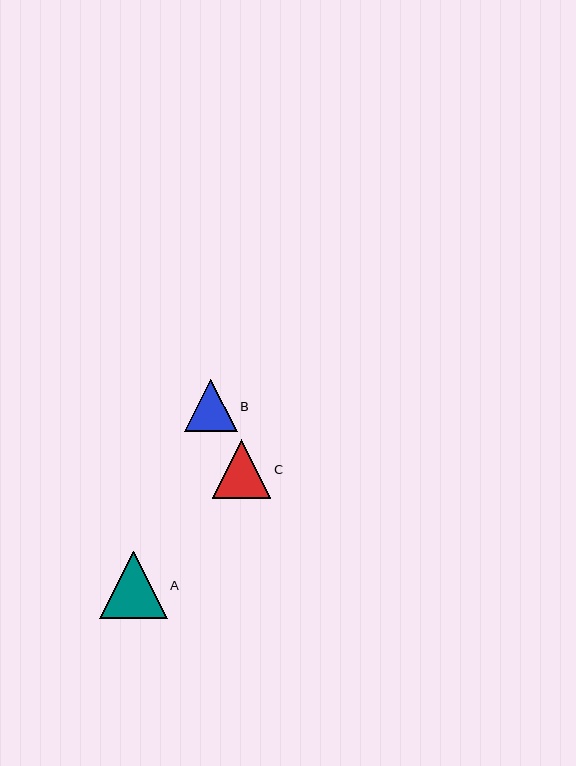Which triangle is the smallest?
Triangle B is the smallest with a size of approximately 53 pixels.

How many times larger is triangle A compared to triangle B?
Triangle A is approximately 1.3 times the size of triangle B.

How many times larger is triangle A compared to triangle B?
Triangle A is approximately 1.3 times the size of triangle B.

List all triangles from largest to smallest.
From largest to smallest: A, C, B.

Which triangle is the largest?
Triangle A is the largest with a size of approximately 67 pixels.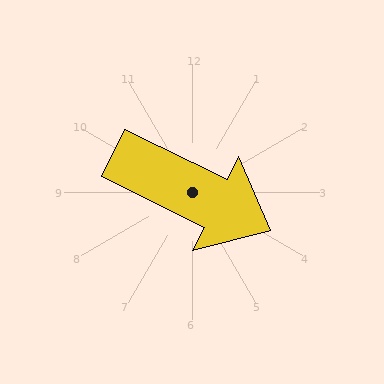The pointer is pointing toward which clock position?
Roughly 4 o'clock.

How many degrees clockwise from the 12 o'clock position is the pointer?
Approximately 116 degrees.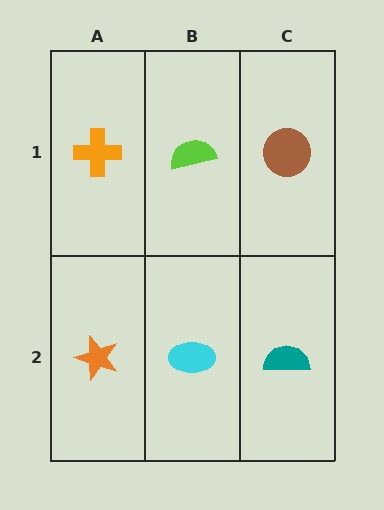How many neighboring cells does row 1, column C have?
2.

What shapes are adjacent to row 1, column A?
An orange star (row 2, column A), a lime semicircle (row 1, column B).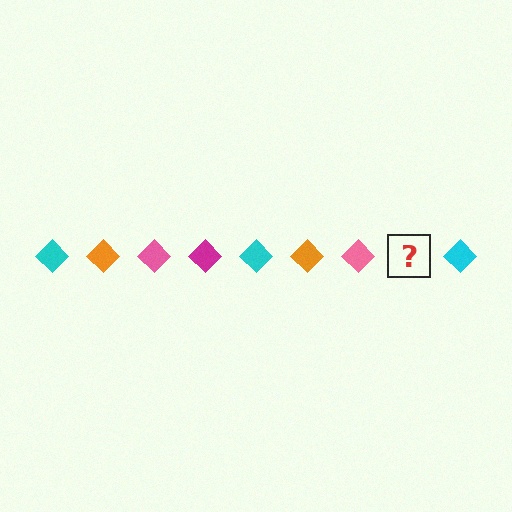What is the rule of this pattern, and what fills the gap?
The rule is that the pattern cycles through cyan, orange, pink, magenta diamonds. The gap should be filled with a magenta diamond.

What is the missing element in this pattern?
The missing element is a magenta diamond.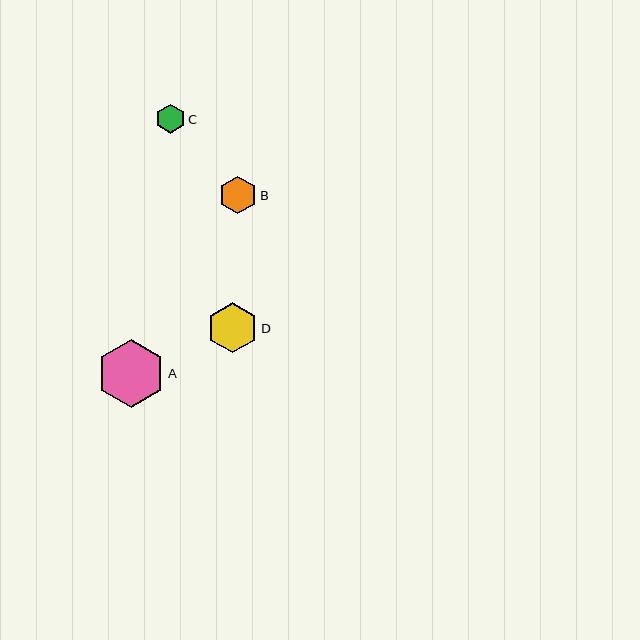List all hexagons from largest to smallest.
From largest to smallest: A, D, B, C.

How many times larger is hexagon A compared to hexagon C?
Hexagon A is approximately 2.3 times the size of hexagon C.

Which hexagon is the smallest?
Hexagon C is the smallest with a size of approximately 29 pixels.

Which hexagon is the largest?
Hexagon A is the largest with a size of approximately 68 pixels.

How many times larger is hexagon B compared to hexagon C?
Hexagon B is approximately 1.3 times the size of hexagon C.